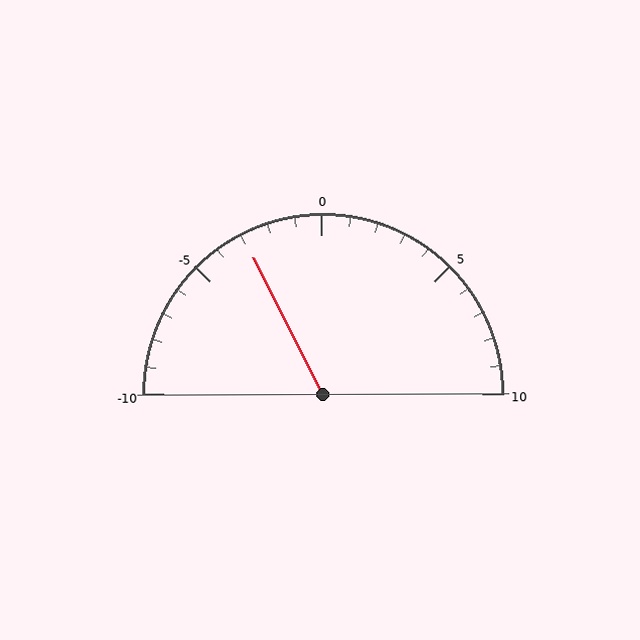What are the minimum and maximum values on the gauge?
The gauge ranges from -10 to 10.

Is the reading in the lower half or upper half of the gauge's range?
The reading is in the lower half of the range (-10 to 10).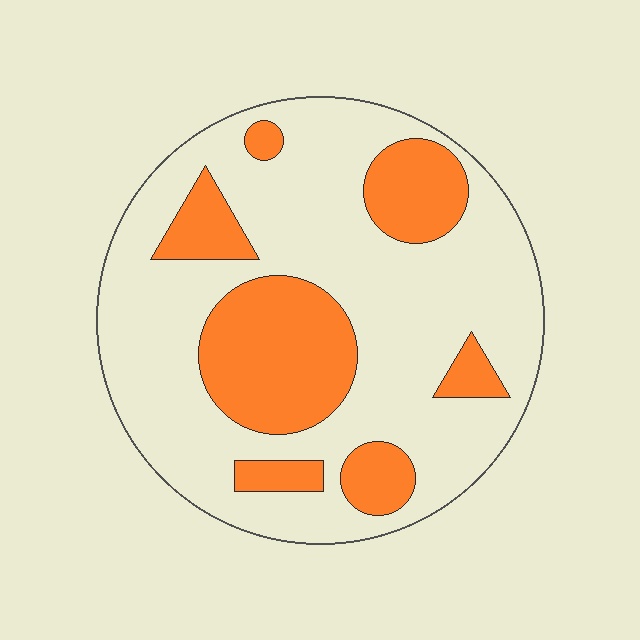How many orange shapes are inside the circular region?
7.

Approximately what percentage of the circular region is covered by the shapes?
Approximately 30%.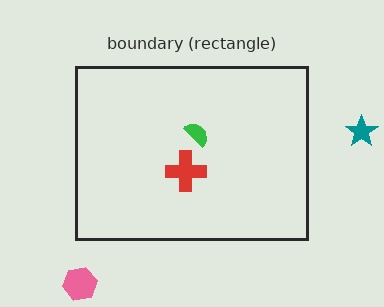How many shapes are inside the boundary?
2 inside, 2 outside.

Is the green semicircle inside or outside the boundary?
Inside.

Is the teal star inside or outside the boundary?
Outside.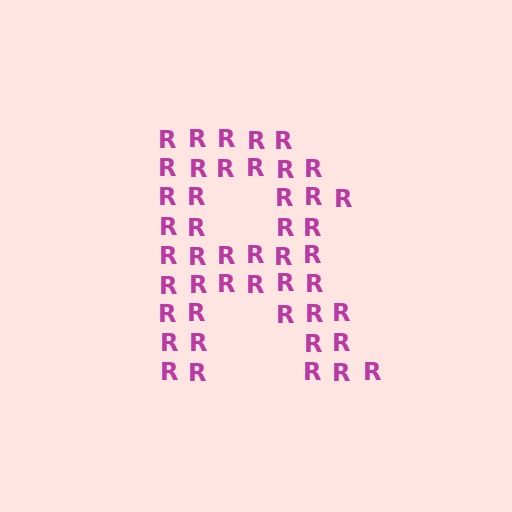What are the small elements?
The small elements are letter R's.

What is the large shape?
The large shape is the letter R.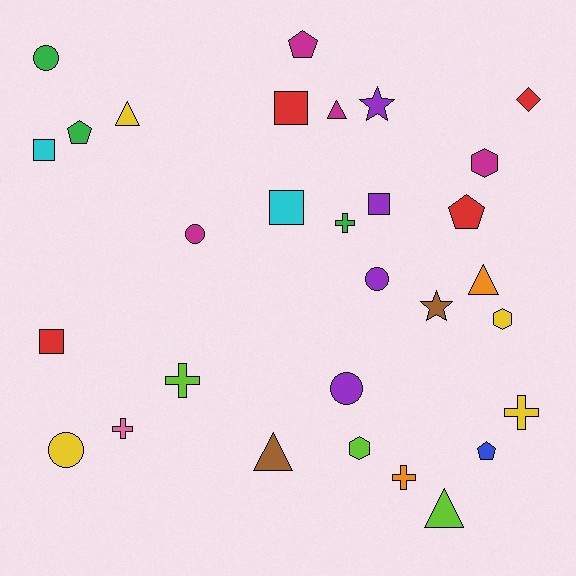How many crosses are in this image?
There are 5 crosses.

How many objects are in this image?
There are 30 objects.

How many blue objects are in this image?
There is 1 blue object.